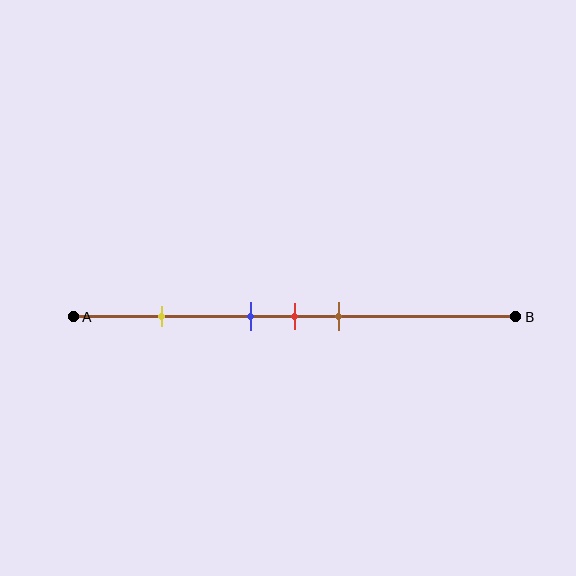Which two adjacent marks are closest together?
The blue and red marks are the closest adjacent pair.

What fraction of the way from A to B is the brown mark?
The brown mark is approximately 60% (0.6) of the way from A to B.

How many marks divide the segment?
There are 4 marks dividing the segment.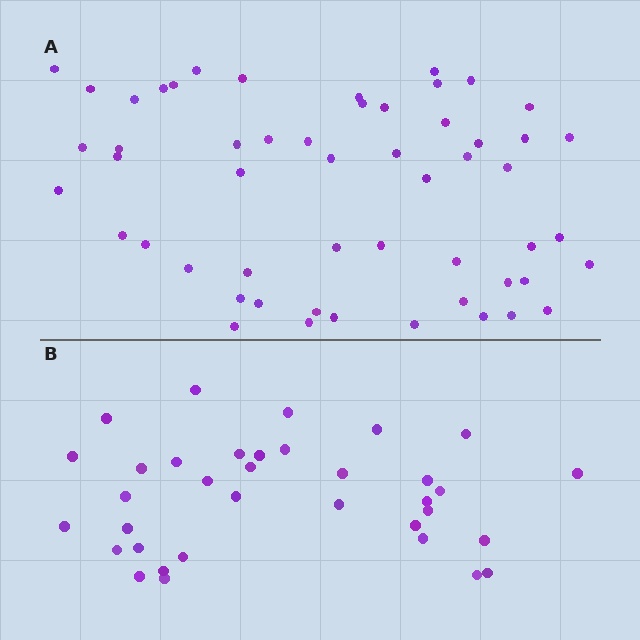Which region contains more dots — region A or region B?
Region A (the top region) has more dots.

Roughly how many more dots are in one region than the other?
Region A has approximately 20 more dots than region B.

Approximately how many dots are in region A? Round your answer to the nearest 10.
About 50 dots. (The exact count is 54, which rounds to 50.)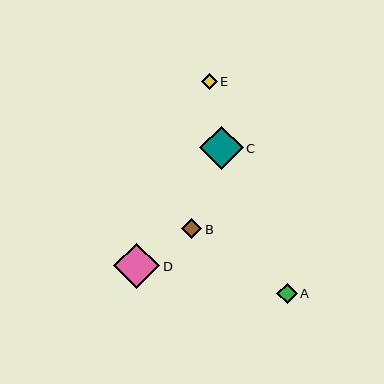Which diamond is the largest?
Diamond D is the largest with a size of approximately 46 pixels.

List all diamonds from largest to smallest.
From largest to smallest: D, C, A, B, E.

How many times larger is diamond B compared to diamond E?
Diamond B is approximately 1.3 times the size of diamond E.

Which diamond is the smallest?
Diamond E is the smallest with a size of approximately 16 pixels.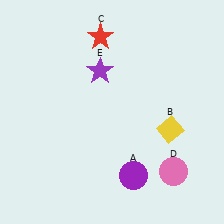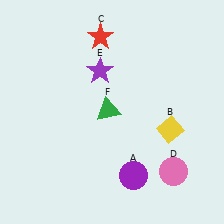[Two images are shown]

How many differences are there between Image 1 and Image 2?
There is 1 difference between the two images.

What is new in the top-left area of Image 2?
A green triangle (F) was added in the top-left area of Image 2.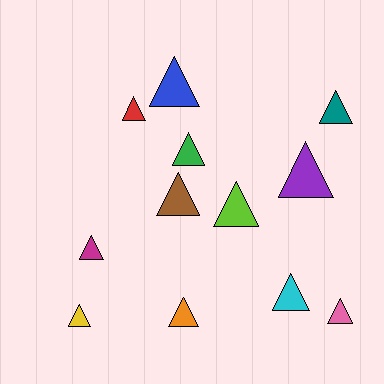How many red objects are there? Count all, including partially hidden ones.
There is 1 red object.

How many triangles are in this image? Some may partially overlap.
There are 12 triangles.